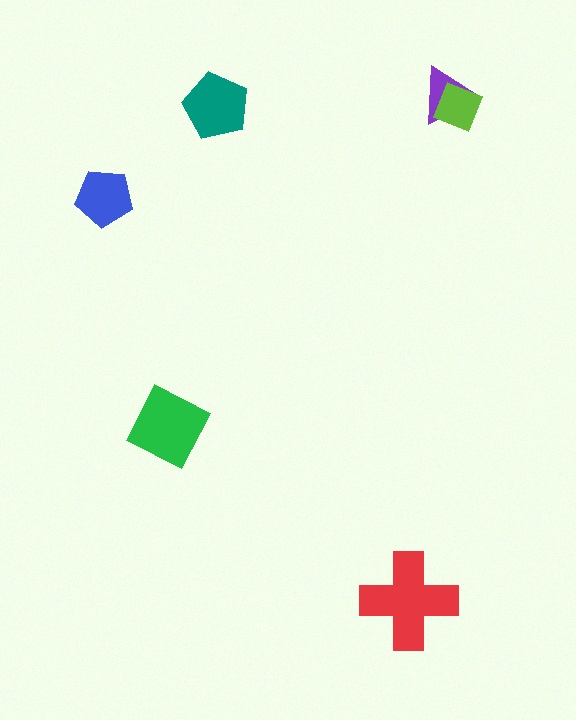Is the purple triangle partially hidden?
Yes, it is partially covered by another shape.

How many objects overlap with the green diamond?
0 objects overlap with the green diamond.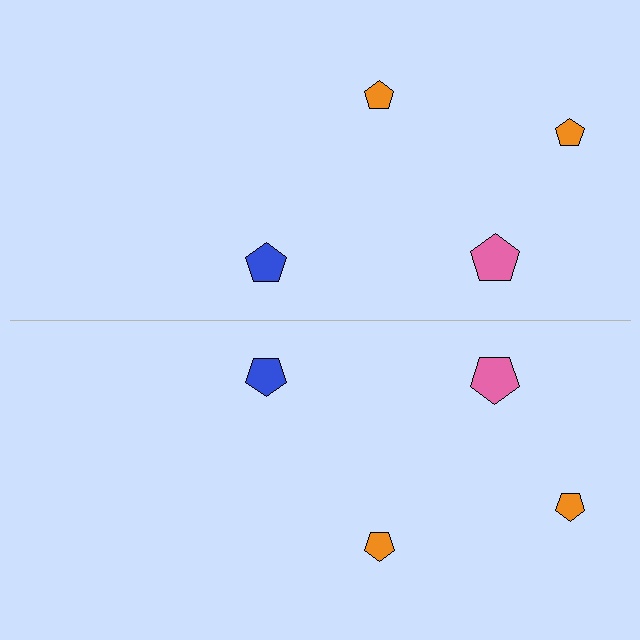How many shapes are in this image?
There are 8 shapes in this image.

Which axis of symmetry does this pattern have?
The pattern has a horizontal axis of symmetry running through the center of the image.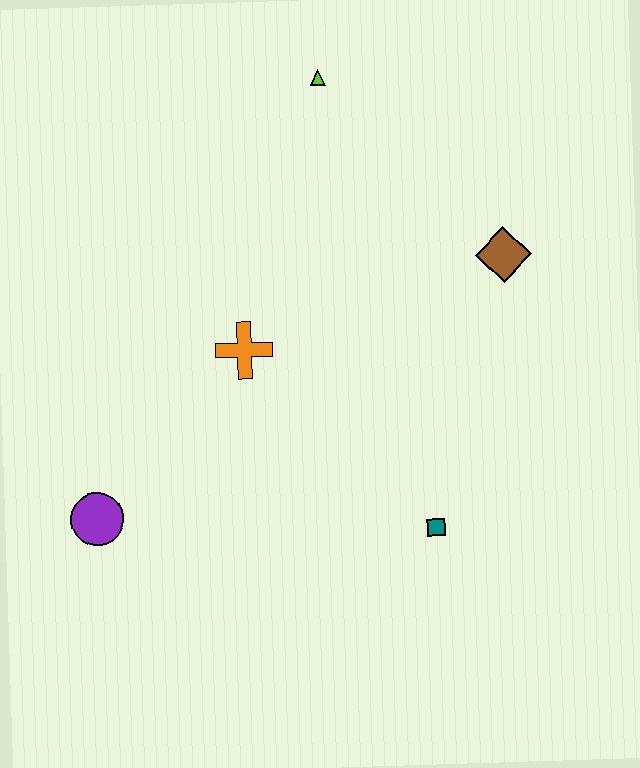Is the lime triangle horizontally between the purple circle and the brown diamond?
Yes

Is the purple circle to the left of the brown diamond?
Yes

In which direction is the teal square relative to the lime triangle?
The teal square is below the lime triangle.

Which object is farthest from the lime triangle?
The purple circle is farthest from the lime triangle.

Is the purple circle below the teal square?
No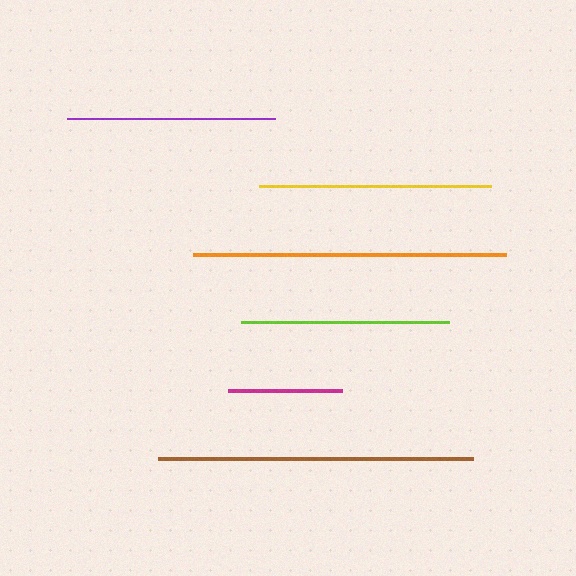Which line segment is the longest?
The brown line is the longest at approximately 315 pixels.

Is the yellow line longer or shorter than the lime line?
The yellow line is longer than the lime line.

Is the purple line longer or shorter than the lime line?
The lime line is longer than the purple line.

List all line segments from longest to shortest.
From longest to shortest: brown, orange, yellow, lime, purple, magenta.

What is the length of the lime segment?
The lime segment is approximately 208 pixels long.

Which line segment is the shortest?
The magenta line is the shortest at approximately 114 pixels.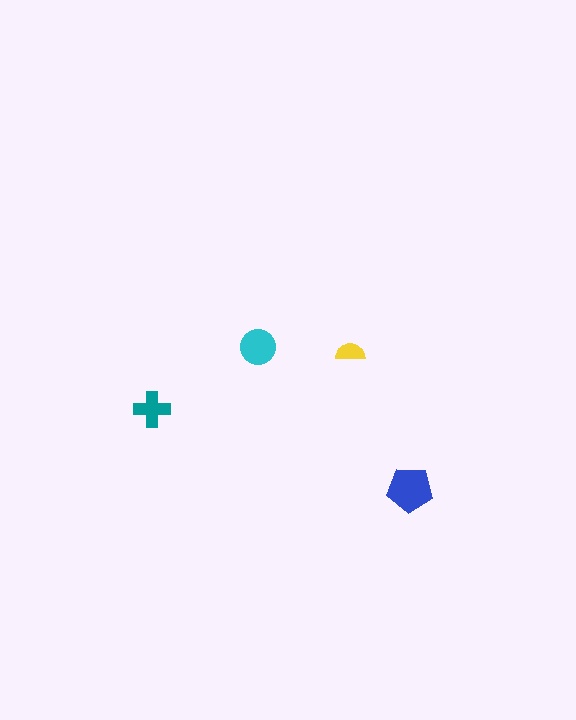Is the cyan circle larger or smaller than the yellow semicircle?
Larger.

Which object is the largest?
The blue pentagon.